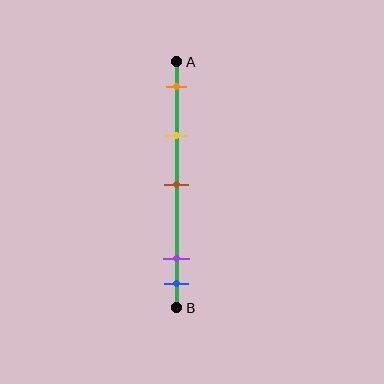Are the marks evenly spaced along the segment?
No, the marks are not evenly spaced.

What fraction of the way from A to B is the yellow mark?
The yellow mark is approximately 30% (0.3) of the way from A to B.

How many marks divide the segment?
There are 5 marks dividing the segment.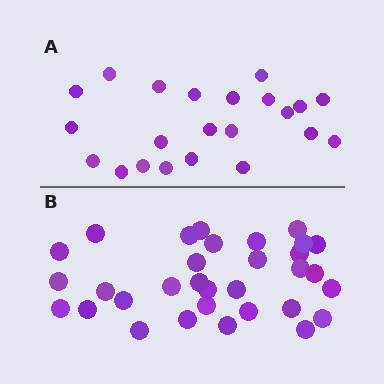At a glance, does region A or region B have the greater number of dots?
Region B (the bottom region) has more dots.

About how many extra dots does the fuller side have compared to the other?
Region B has roughly 10 or so more dots than region A.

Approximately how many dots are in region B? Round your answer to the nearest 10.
About 30 dots. (The exact count is 32, which rounds to 30.)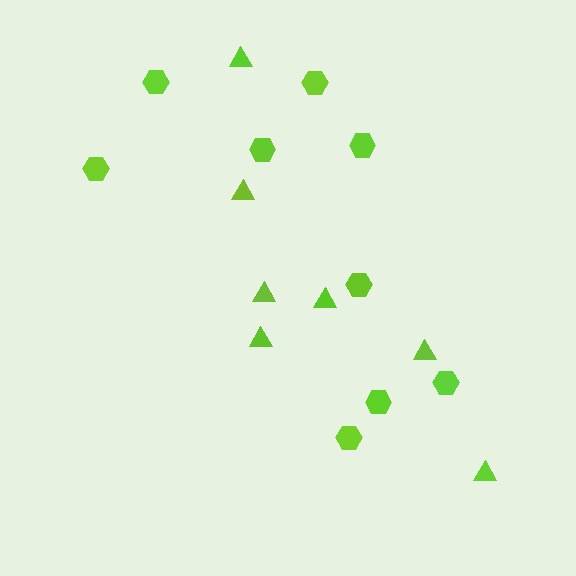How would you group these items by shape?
There are 2 groups: one group of hexagons (9) and one group of triangles (7).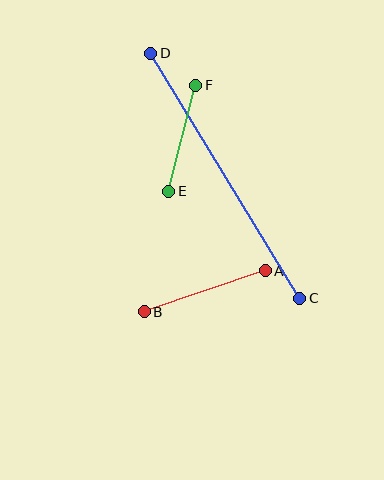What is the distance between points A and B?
The distance is approximately 127 pixels.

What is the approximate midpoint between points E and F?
The midpoint is at approximately (182, 138) pixels.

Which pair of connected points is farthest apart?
Points C and D are farthest apart.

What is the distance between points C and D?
The distance is approximately 287 pixels.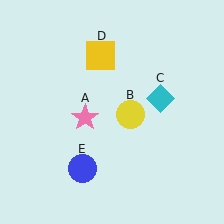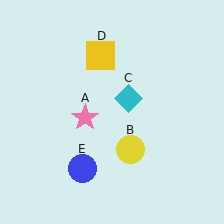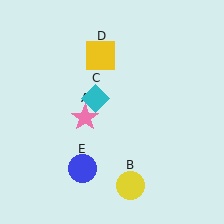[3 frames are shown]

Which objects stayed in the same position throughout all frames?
Pink star (object A) and yellow square (object D) and blue circle (object E) remained stationary.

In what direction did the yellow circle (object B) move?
The yellow circle (object B) moved down.